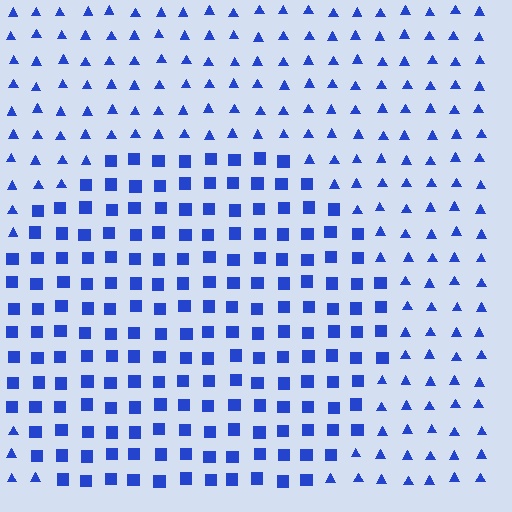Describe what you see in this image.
The image is filled with small blue elements arranged in a uniform grid. A circle-shaped region contains squares, while the surrounding area contains triangles. The boundary is defined purely by the change in element shape.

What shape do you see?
I see a circle.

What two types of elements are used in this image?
The image uses squares inside the circle region and triangles outside it.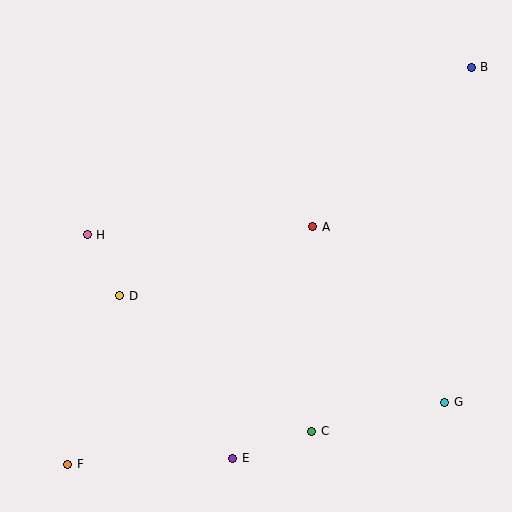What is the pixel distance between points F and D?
The distance between F and D is 176 pixels.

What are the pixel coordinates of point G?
Point G is at (445, 402).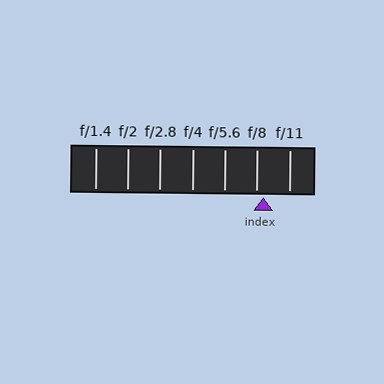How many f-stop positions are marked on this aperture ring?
There are 7 f-stop positions marked.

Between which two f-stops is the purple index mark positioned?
The index mark is between f/8 and f/11.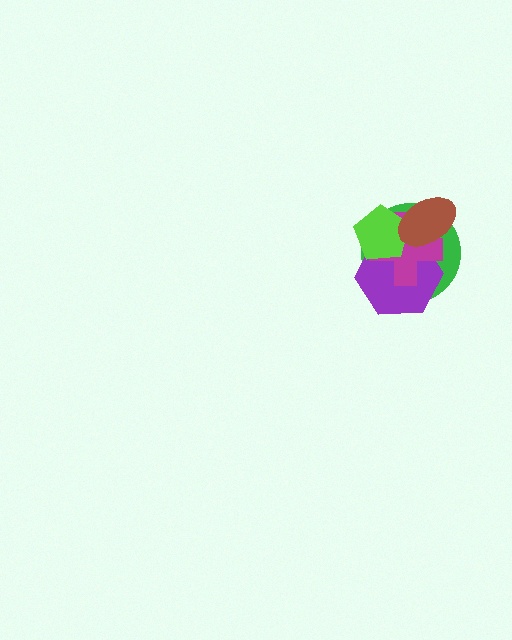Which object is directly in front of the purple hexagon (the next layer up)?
The magenta cross is directly in front of the purple hexagon.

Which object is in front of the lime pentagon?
The brown ellipse is in front of the lime pentagon.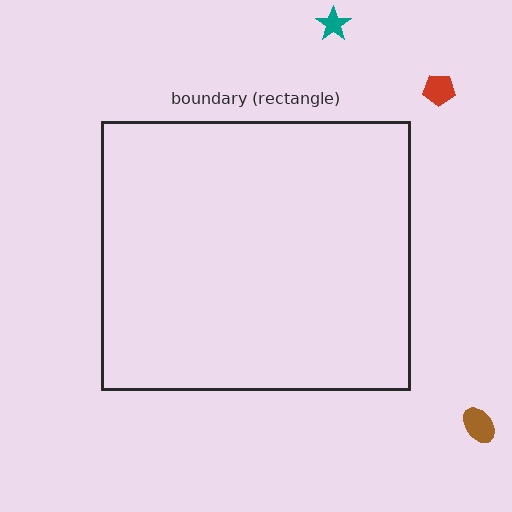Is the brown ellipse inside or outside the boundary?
Outside.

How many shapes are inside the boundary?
0 inside, 3 outside.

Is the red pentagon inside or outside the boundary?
Outside.